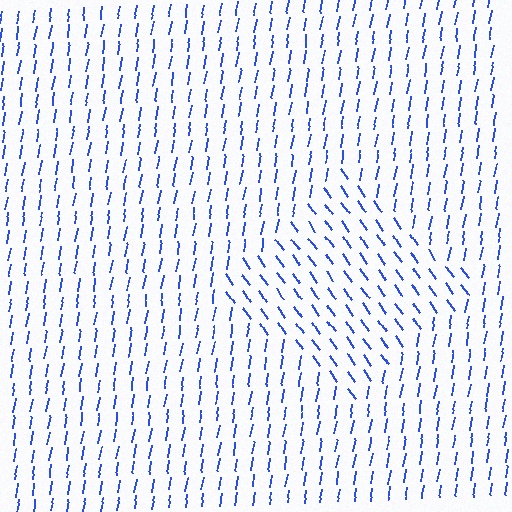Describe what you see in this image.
The image is filled with small blue line segments. A diamond region in the image has lines oriented differently from the surrounding lines, creating a visible texture boundary.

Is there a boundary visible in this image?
Yes, there is a texture boundary formed by a change in line orientation.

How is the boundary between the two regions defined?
The boundary is defined purely by a change in line orientation (approximately 45 degrees difference). All lines are the same color and thickness.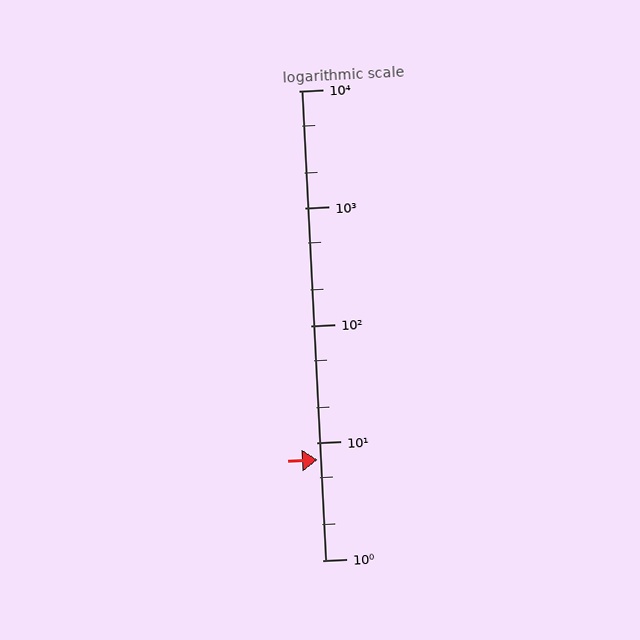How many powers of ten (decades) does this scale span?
The scale spans 4 decades, from 1 to 10000.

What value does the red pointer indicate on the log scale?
The pointer indicates approximately 7.1.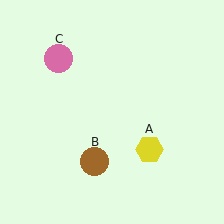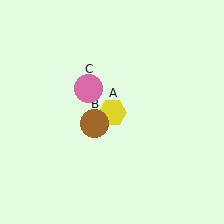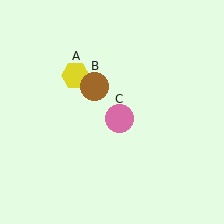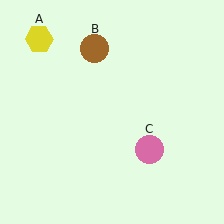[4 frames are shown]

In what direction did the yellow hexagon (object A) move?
The yellow hexagon (object A) moved up and to the left.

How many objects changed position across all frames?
3 objects changed position: yellow hexagon (object A), brown circle (object B), pink circle (object C).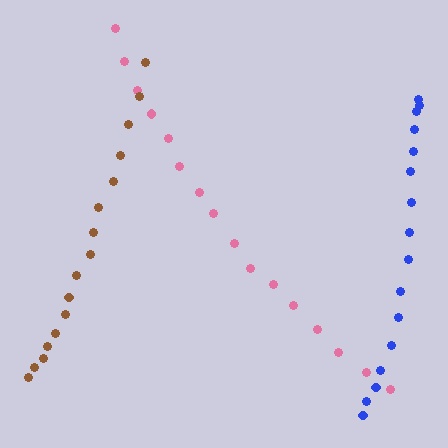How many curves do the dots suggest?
There are 3 distinct paths.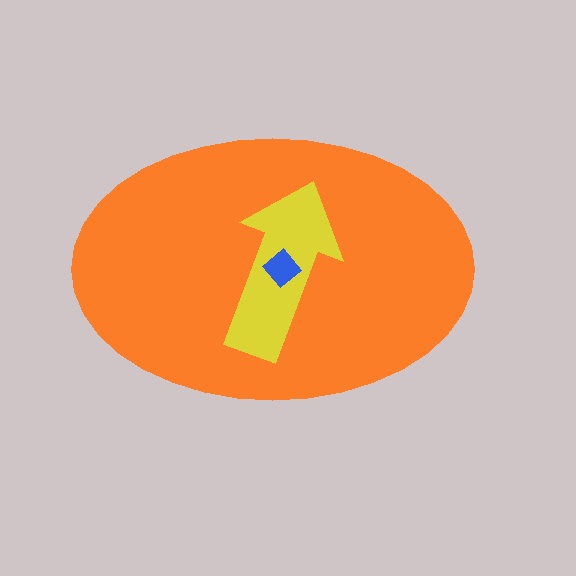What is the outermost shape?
The orange ellipse.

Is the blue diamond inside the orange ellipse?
Yes.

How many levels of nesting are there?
3.